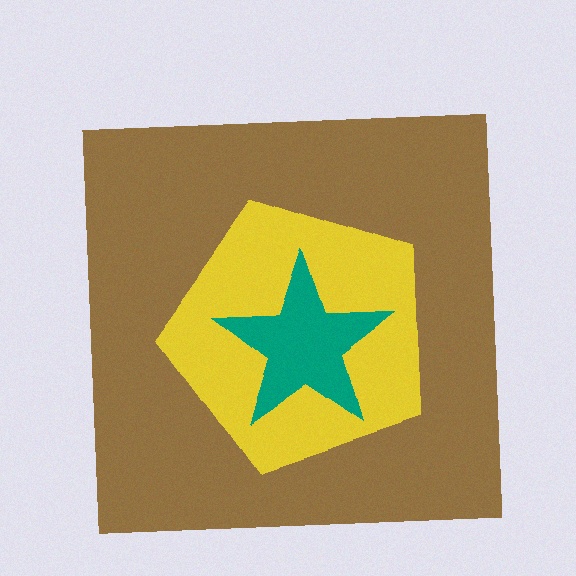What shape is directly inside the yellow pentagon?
The teal star.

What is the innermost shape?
The teal star.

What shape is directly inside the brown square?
The yellow pentagon.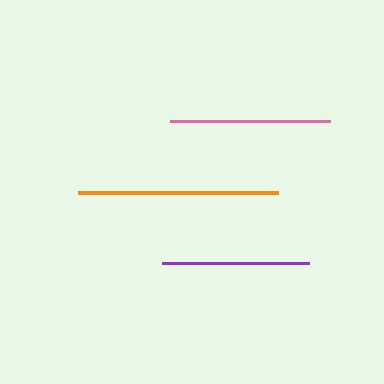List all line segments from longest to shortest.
From longest to shortest: orange, pink, purple.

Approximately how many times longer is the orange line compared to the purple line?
The orange line is approximately 1.4 times the length of the purple line.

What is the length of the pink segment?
The pink segment is approximately 160 pixels long.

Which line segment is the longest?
The orange line is the longest at approximately 200 pixels.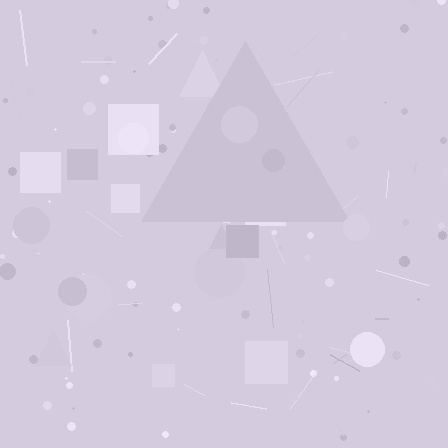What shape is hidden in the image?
A triangle is hidden in the image.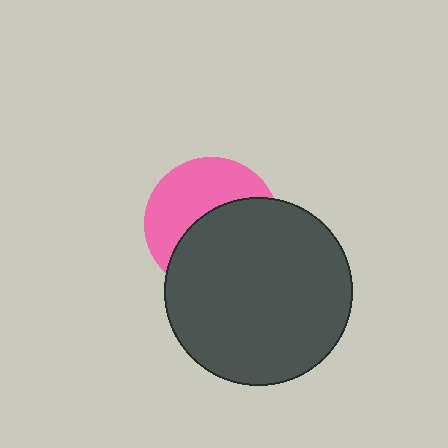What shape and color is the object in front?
The object in front is a dark gray circle.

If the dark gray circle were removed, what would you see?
You would see the complete pink circle.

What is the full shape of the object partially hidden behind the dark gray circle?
The partially hidden object is a pink circle.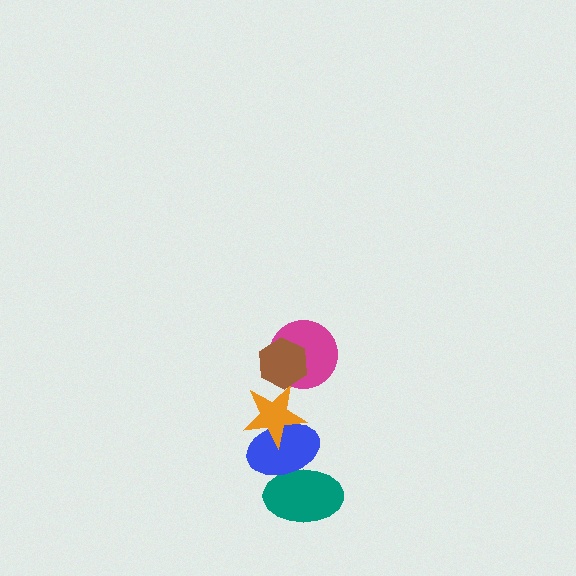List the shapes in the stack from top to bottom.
From top to bottom: the brown hexagon, the magenta circle, the orange star, the blue ellipse, the teal ellipse.